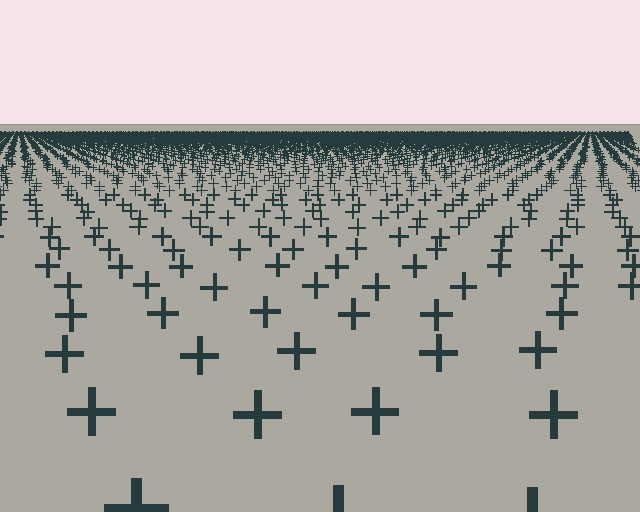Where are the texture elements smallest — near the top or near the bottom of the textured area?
Near the top.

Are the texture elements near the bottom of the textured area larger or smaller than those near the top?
Larger. Near the bottom, elements are closer to the viewer and appear at a bigger on-screen size.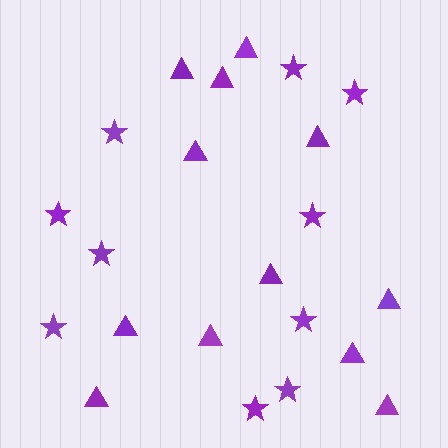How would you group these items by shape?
There are 2 groups: one group of stars (10) and one group of triangles (12).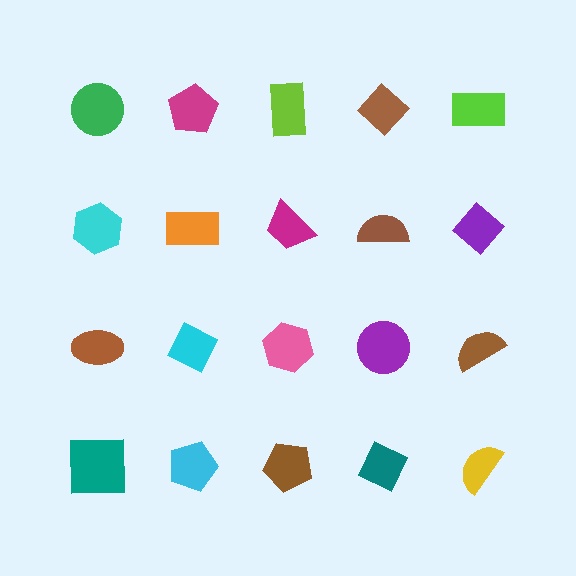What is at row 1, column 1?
A green circle.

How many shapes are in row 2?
5 shapes.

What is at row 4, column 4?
A teal diamond.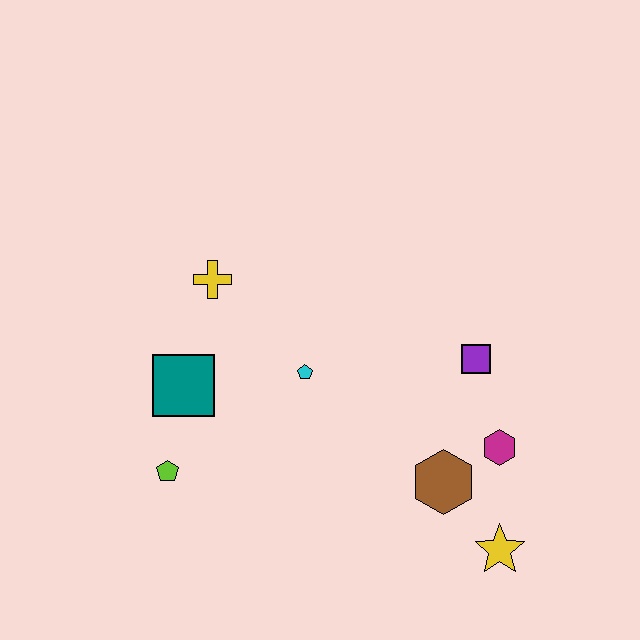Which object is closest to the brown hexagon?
The magenta hexagon is closest to the brown hexagon.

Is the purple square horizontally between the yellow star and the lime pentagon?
Yes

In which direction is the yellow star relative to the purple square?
The yellow star is below the purple square.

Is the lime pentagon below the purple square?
Yes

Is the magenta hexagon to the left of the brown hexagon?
No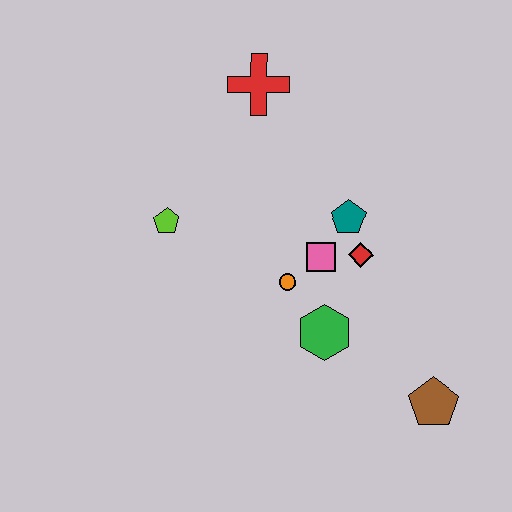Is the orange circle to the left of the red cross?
No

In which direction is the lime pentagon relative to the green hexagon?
The lime pentagon is to the left of the green hexagon.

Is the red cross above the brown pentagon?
Yes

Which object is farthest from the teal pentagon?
The brown pentagon is farthest from the teal pentagon.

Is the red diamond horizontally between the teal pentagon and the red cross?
No